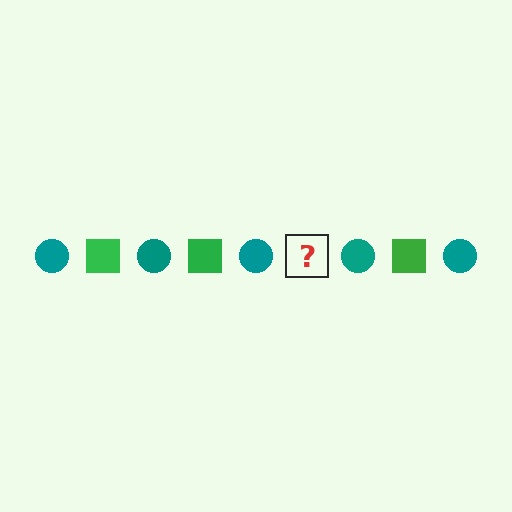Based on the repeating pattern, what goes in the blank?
The blank should be a green square.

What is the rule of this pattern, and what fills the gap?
The rule is that the pattern alternates between teal circle and green square. The gap should be filled with a green square.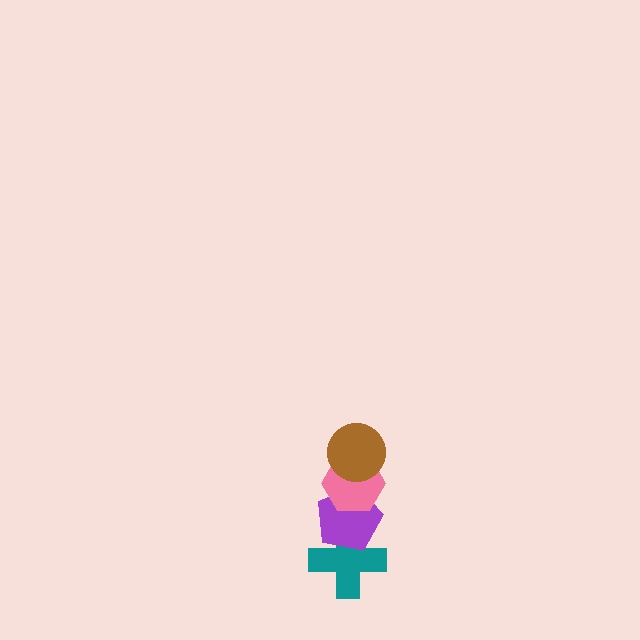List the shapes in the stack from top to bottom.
From top to bottom: the brown circle, the pink hexagon, the purple pentagon, the teal cross.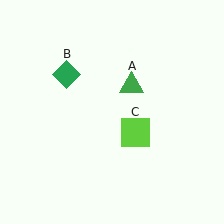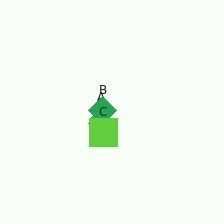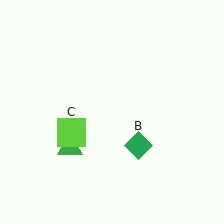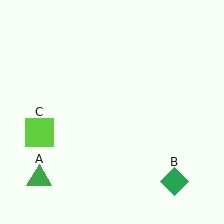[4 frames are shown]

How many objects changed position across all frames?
3 objects changed position: green triangle (object A), green diamond (object B), lime square (object C).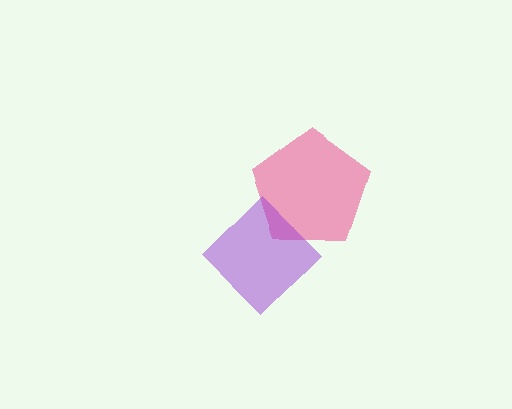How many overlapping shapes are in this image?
There are 2 overlapping shapes in the image.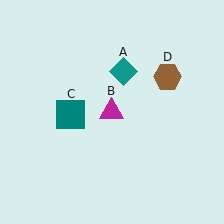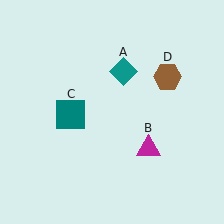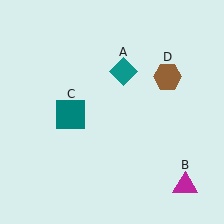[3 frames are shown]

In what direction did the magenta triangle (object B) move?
The magenta triangle (object B) moved down and to the right.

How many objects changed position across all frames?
1 object changed position: magenta triangle (object B).